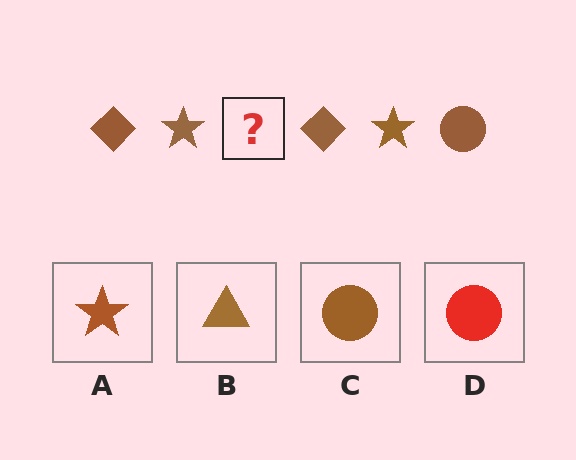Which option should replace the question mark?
Option C.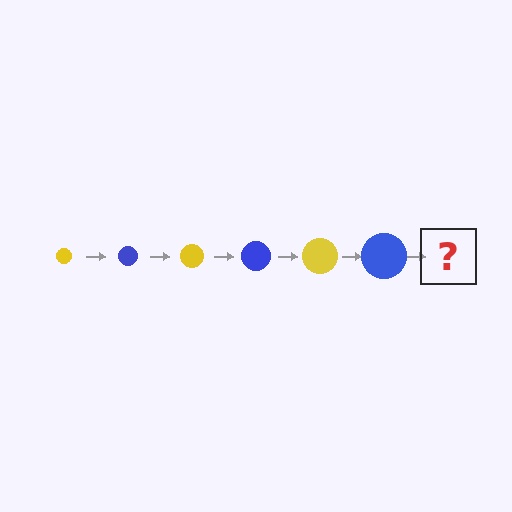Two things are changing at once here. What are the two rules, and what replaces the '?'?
The two rules are that the circle grows larger each step and the color cycles through yellow and blue. The '?' should be a yellow circle, larger than the previous one.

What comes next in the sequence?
The next element should be a yellow circle, larger than the previous one.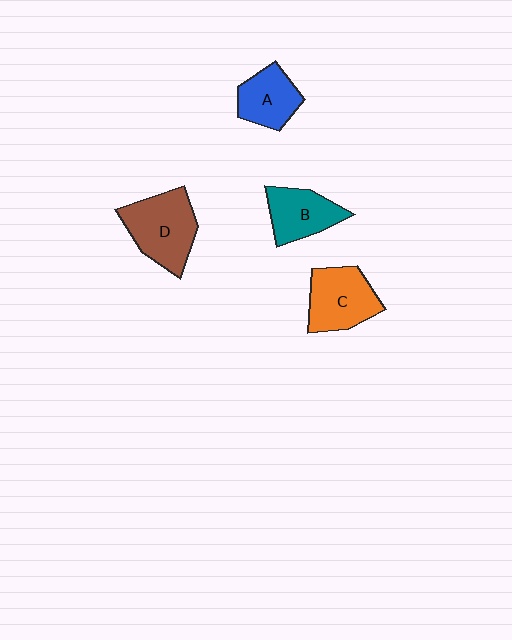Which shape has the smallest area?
Shape A (blue).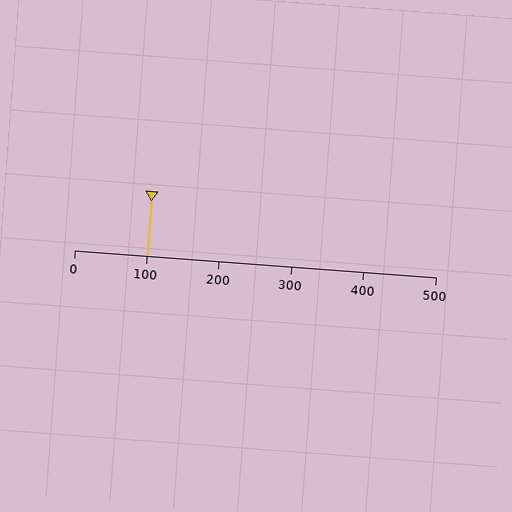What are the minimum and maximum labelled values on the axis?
The axis runs from 0 to 500.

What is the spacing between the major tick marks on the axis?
The major ticks are spaced 100 apart.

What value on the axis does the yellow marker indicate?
The marker indicates approximately 100.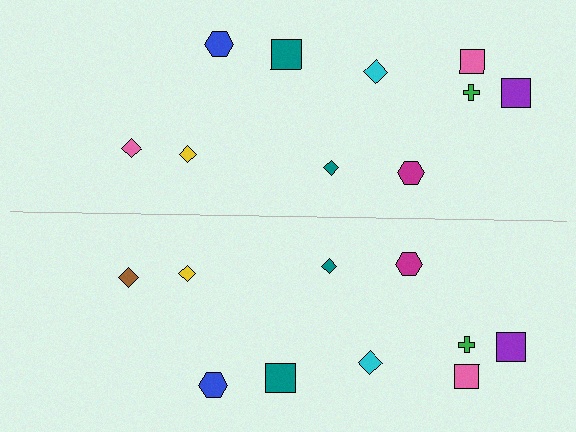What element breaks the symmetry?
The brown diamond on the bottom side breaks the symmetry — its mirror counterpart is pink.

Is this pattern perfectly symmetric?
No, the pattern is not perfectly symmetric. The brown diamond on the bottom side breaks the symmetry — its mirror counterpart is pink.